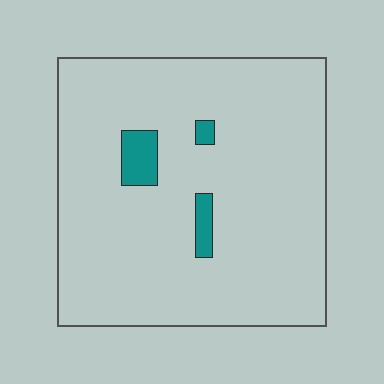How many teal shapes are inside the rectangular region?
3.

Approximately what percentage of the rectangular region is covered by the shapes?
Approximately 5%.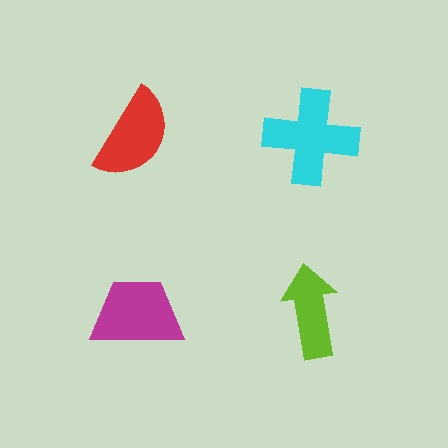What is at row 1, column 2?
A cyan cross.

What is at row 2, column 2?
A lime arrow.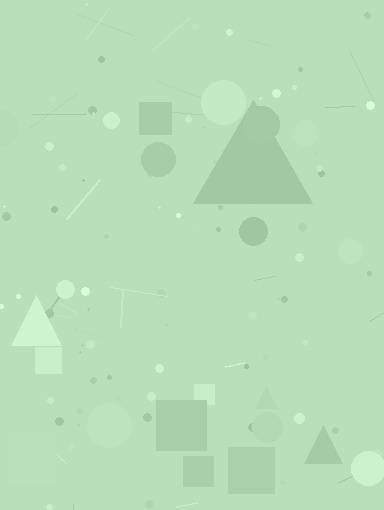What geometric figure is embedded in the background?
A triangle is embedded in the background.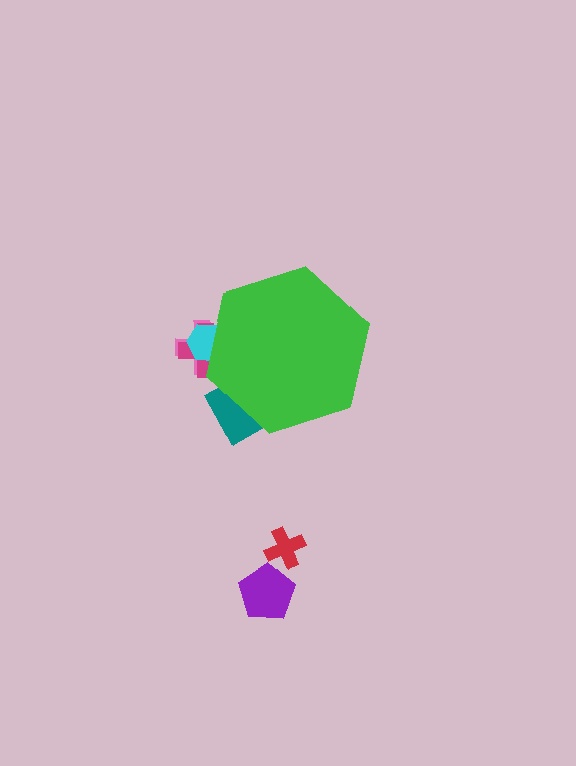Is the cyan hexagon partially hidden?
Yes, the cyan hexagon is partially hidden behind the green hexagon.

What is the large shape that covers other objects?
A green hexagon.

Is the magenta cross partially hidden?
Yes, the magenta cross is partially hidden behind the green hexagon.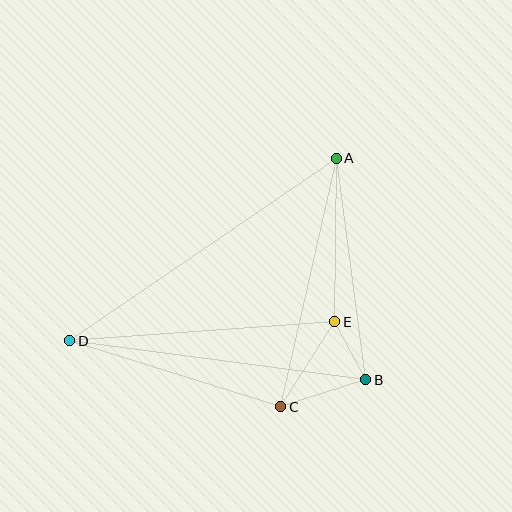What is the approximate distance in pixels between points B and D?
The distance between B and D is approximately 299 pixels.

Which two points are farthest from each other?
Points A and D are farthest from each other.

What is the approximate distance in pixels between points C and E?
The distance between C and E is approximately 100 pixels.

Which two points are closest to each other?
Points B and E are closest to each other.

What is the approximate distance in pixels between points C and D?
The distance between C and D is approximately 221 pixels.